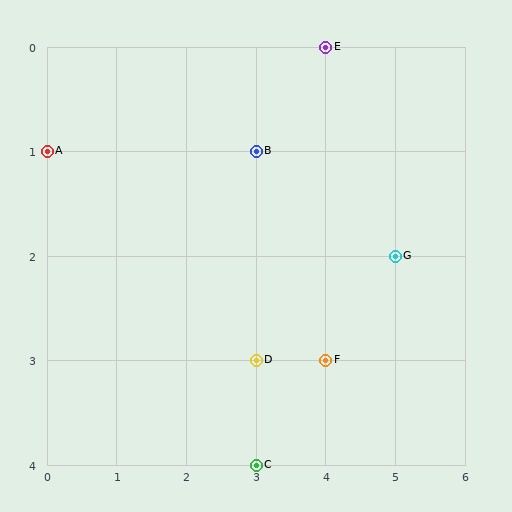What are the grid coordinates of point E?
Point E is at grid coordinates (4, 0).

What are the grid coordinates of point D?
Point D is at grid coordinates (3, 3).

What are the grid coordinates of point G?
Point G is at grid coordinates (5, 2).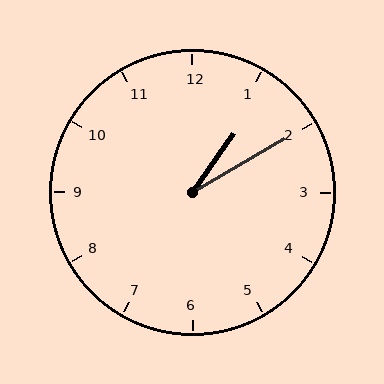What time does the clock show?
1:10.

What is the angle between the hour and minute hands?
Approximately 25 degrees.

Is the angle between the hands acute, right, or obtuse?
It is acute.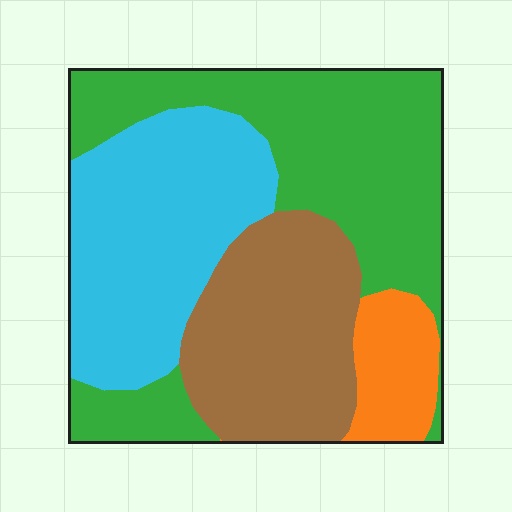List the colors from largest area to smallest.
From largest to smallest: green, cyan, brown, orange.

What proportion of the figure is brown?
Brown covers around 25% of the figure.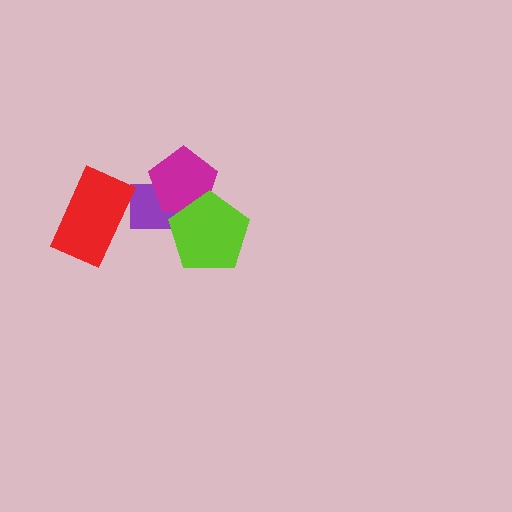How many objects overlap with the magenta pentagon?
2 objects overlap with the magenta pentagon.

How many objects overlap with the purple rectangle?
2 objects overlap with the purple rectangle.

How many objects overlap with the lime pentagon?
2 objects overlap with the lime pentagon.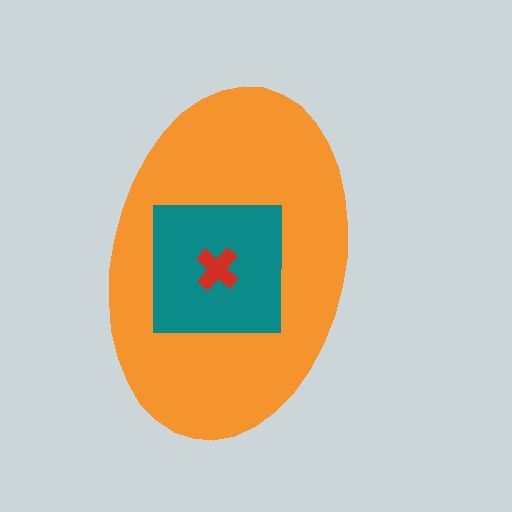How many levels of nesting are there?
3.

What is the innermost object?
The red cross.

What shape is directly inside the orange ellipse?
The teal square.